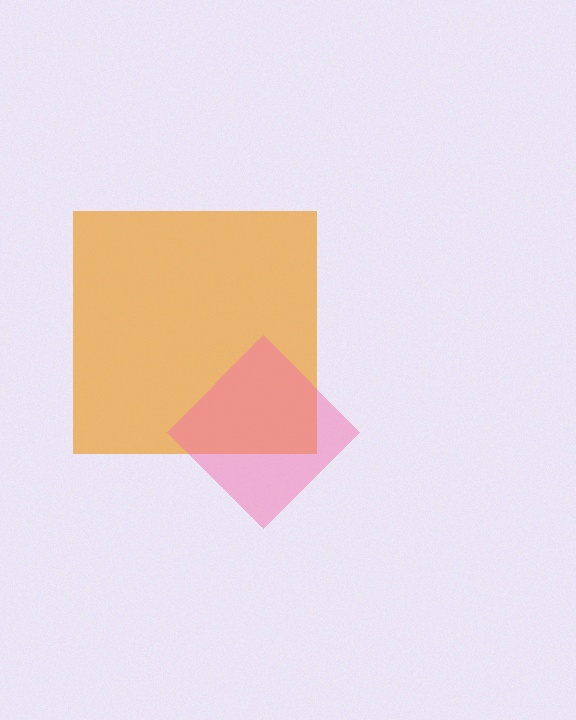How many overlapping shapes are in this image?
There are 2 overlapping shapes in the image.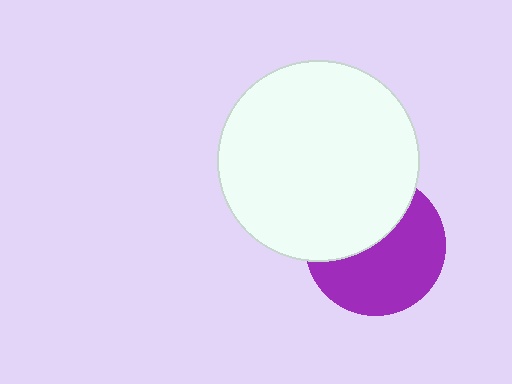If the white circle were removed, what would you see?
You would see the complete purple circle.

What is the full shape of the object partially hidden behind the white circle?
The partially hidden object is a purple circle.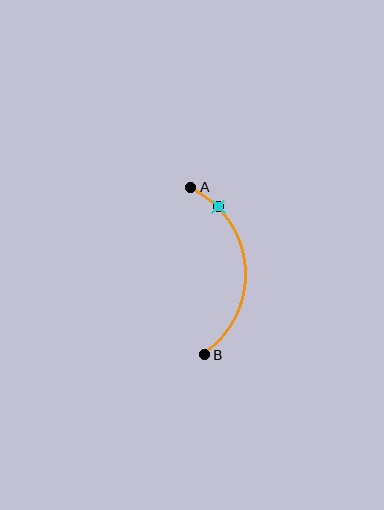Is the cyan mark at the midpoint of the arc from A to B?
No. The cyan mark lies on the arc but is closer to endpoint A. The arc midpoint would be at the point on the curve equidistant along the arc from both A and B.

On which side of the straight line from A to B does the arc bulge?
The arc bulges to the right of the straight line connecting A and B.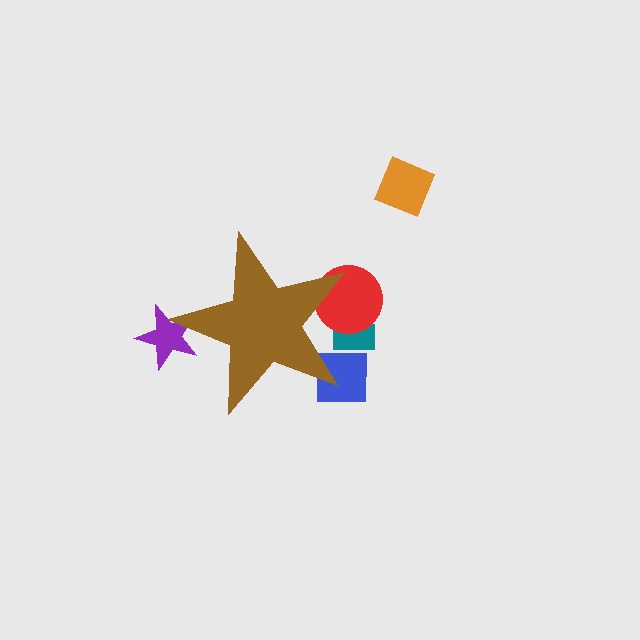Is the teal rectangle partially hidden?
Yes, the teal rectangle is partially hidden behind the brown star.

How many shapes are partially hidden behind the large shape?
4 shapes are partially hidden.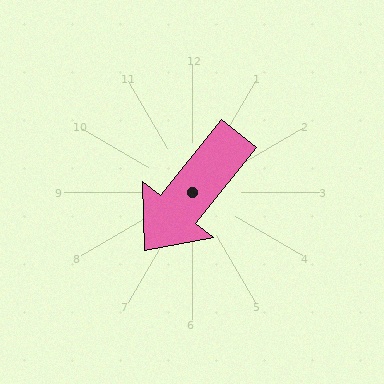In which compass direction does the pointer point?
Southwest.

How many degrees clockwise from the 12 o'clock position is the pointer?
Approximately 219 degrees.